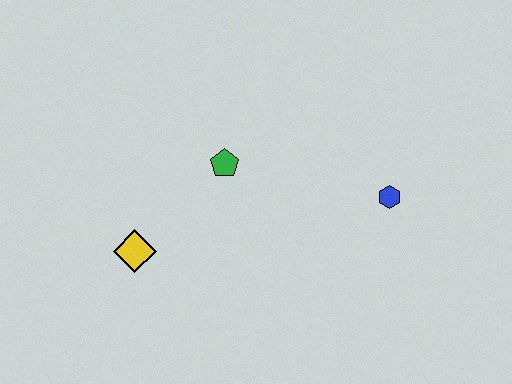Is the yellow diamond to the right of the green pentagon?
No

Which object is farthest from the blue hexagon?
The yellow diamond is farthest from the blue hexagon.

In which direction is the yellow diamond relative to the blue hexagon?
The yellow diamond is to the left of the blue hexagon.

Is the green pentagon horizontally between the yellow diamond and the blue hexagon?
Yes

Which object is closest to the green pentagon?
The yellow diamond is closest to the green pentagon.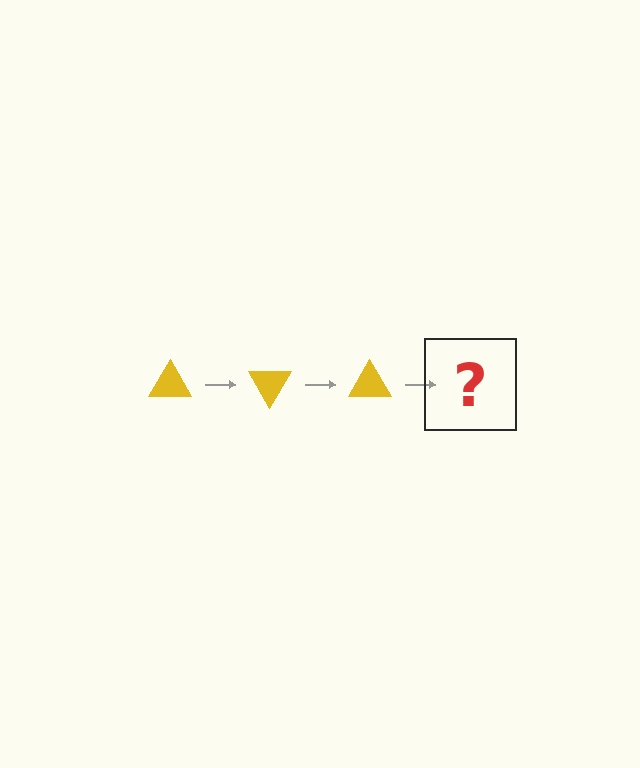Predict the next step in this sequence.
The next step is a yellow triangle rotated 180 degrees.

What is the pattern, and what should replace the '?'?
The pattern is that the triangle rotates 60 degrees each step. The '?' should be a yellow triangle rotated 180 degrees.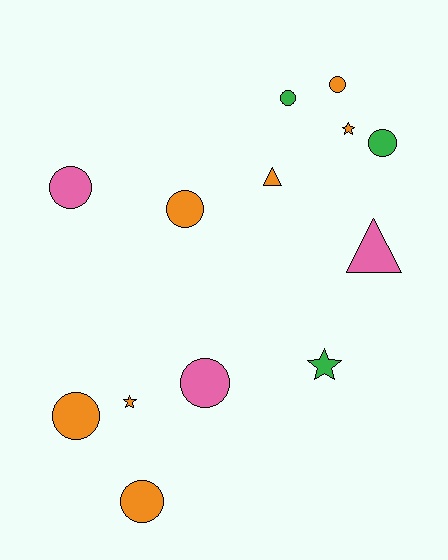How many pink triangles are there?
There is 1 pink triangle.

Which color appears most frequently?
Orange, with 7 objects.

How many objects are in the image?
There are 13 objects.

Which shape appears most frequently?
Circle, with 8 objects.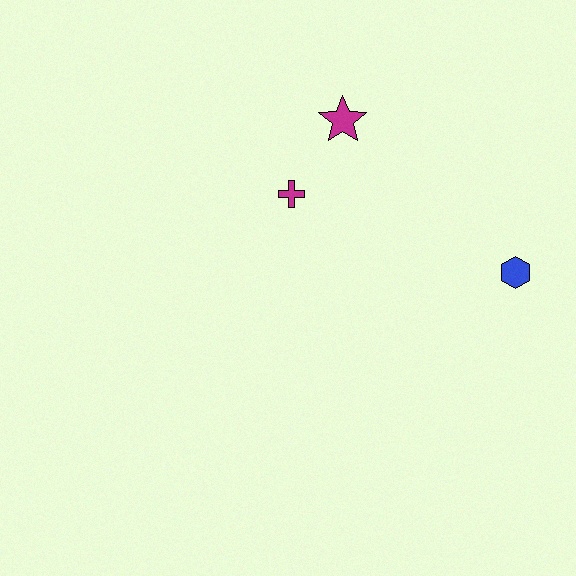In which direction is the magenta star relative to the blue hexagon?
The magenta star is to the left of the blue hexagon.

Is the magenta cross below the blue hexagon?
No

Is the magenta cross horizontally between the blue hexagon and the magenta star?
No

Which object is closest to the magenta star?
The magenta cross is closest to the magenta star.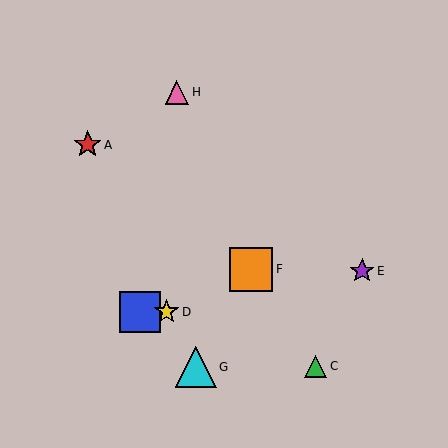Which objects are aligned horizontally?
Objects B, D are aligned horizontally.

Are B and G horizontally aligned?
No, B is at y≈312 and G is at y≈367.